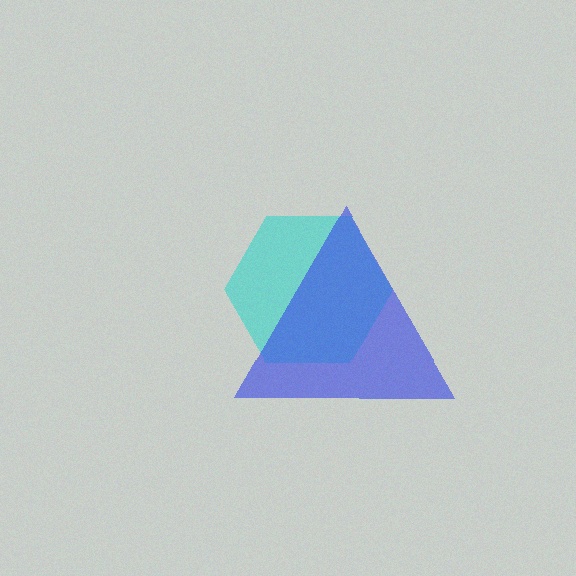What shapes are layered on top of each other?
The layered shapes are: a cyan hexagon, a blue triangle.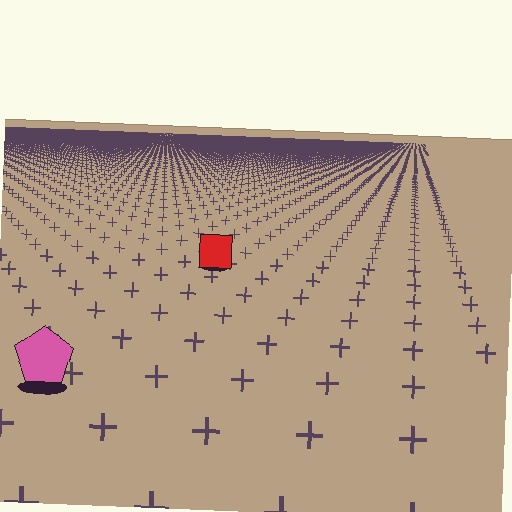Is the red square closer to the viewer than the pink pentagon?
No. The pink pentagon is closer — you can tell from the texture gradient: the ground texture is coarser near it.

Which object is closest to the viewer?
The pink pentagon is closest. The texture marks near it are larger and more spread out.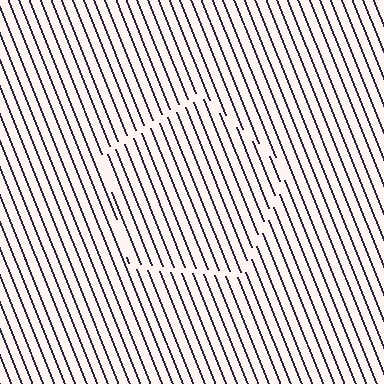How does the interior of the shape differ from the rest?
The interior of the shape contains the same grating, shifted by half a period — the contour is defined by the phase discontinuity where line-ends from the inner and outer gratings abut.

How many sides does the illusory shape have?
5 sides — the line-ends trace a pentagon.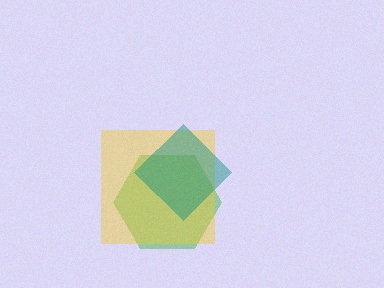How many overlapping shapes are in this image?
There are 3 overlapping shapes in the image.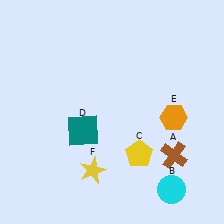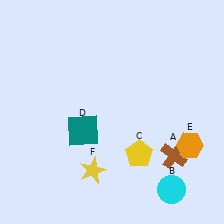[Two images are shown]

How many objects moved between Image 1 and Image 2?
1 object moved between the two images.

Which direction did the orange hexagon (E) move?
The orange hexagon (E) moved down.